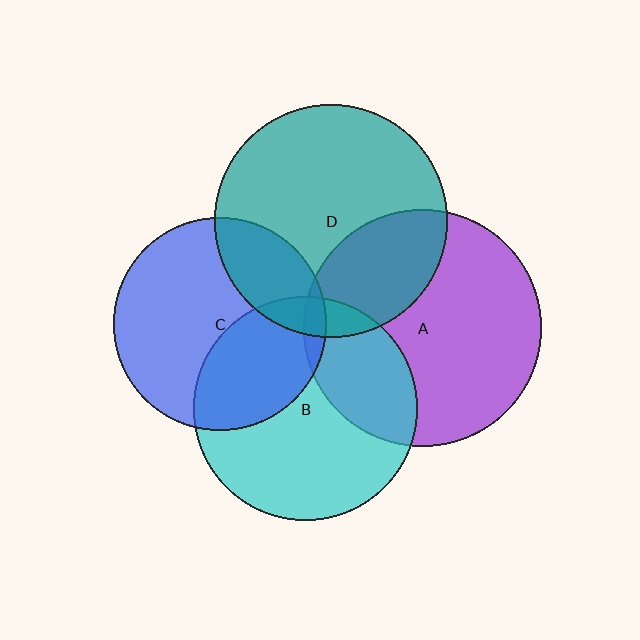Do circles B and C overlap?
Yes.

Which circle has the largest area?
Circle A (purple).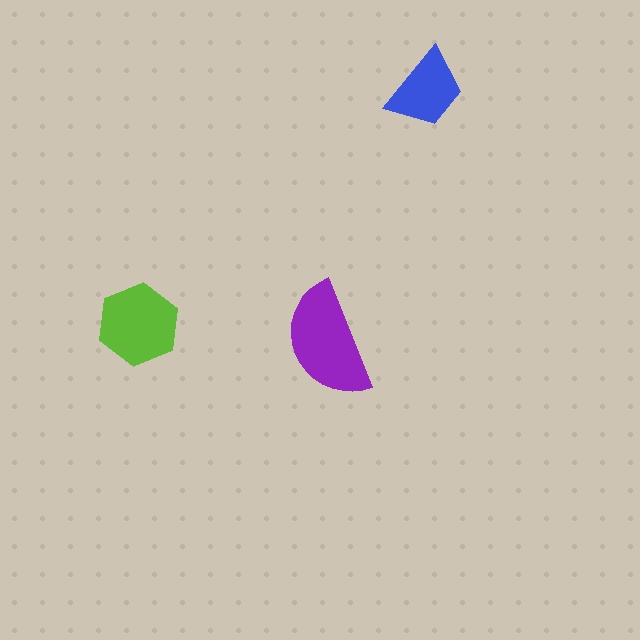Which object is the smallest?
The blue trapezoid.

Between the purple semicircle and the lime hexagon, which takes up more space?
The purple semicircle.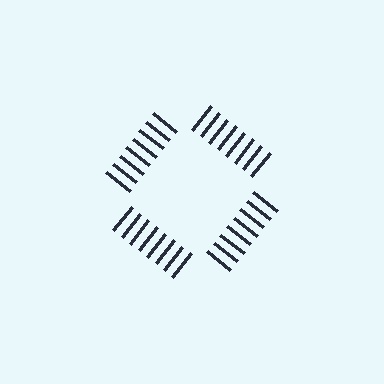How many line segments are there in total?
32 — 8 along each of the 4 edges.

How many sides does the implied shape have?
4 sides — the line-ends trace a square.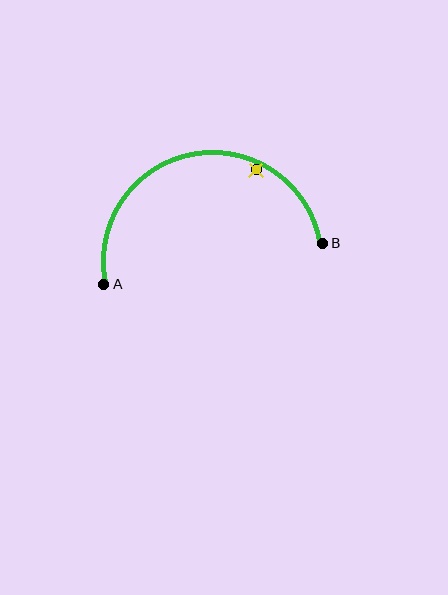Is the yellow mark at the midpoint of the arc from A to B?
No — the yellow mark does not lie on the arc at all. It sits slightly inside the curve.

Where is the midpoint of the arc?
The arc midpoint is the point on the curve farthest from the straight line joining A and B. It sits above that line.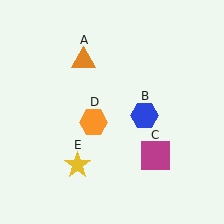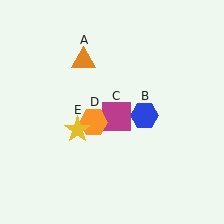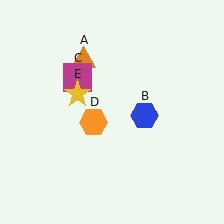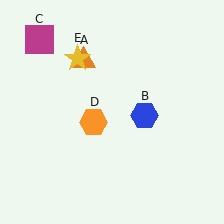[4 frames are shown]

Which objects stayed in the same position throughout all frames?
Orange triangle (object A) and blue hexagon (object B) and orange hexagon (object D) remained stationary.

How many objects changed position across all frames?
2 objects changed position: magenta square (object C), yellow star (object E).